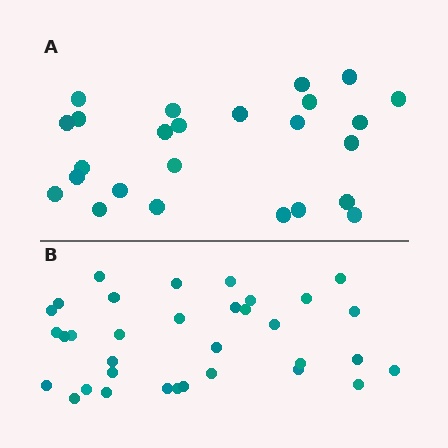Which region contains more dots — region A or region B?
Region B (the bottom region) has more dots.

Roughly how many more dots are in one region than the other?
Region B has roughly 8 or so more dots than region A.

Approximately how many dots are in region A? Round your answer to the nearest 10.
About 20 dots. (The exact count is 25, which rounds to 20.)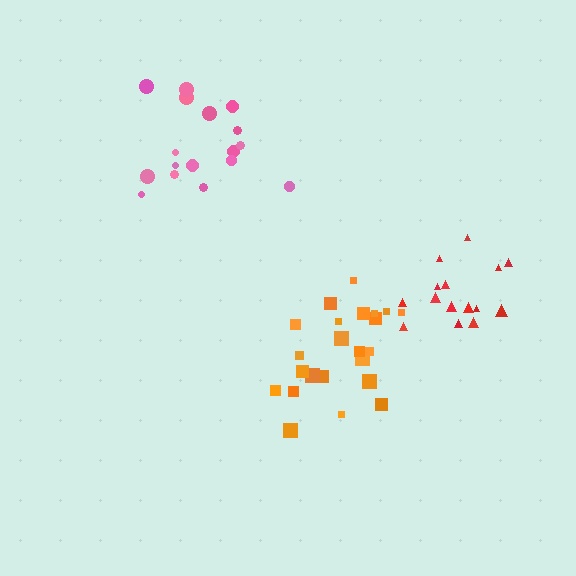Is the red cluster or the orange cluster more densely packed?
Orange.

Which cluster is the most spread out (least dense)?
Pink.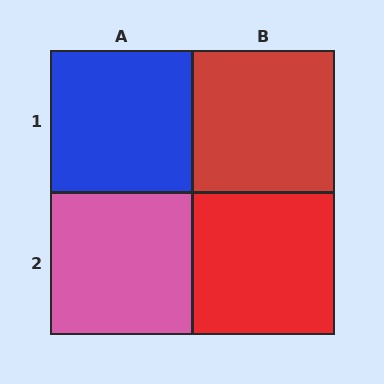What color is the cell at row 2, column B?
Red.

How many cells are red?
2 cells are red.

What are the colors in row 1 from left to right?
Blue, red.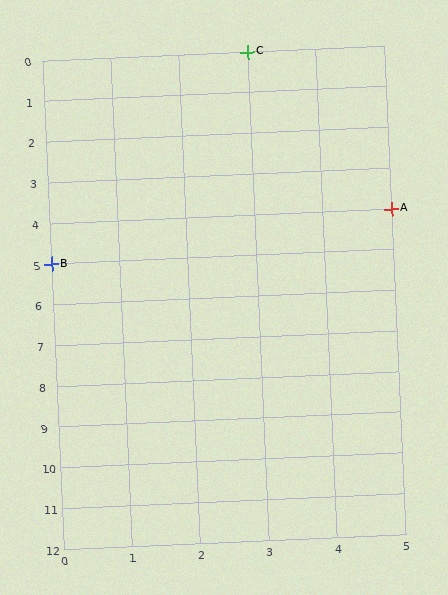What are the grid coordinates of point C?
Point C is at grid coordinates (3, 0).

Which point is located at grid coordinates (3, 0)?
Point C is at (3, 0).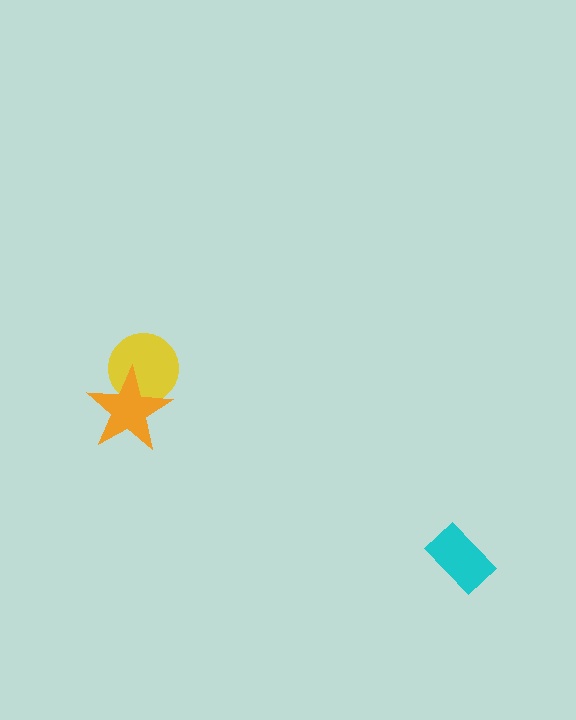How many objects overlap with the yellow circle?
1 object overlaps with the yellow circle.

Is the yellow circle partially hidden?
Yes, it is partially covered by another shape.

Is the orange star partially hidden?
No, no other shape covers it.